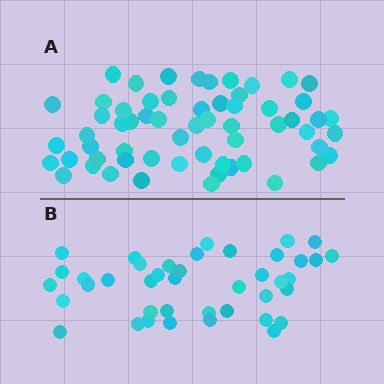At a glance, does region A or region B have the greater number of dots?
Region A (the top region) has more dots.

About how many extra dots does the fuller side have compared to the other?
Region A has approximately 20 more dots than region B.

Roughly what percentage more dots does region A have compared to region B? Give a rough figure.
About 45% more.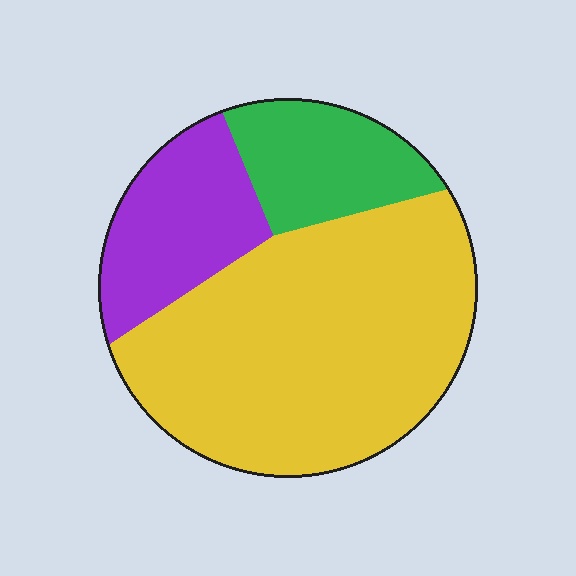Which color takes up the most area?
Yellow, at roughly 65%.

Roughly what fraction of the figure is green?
Green covers 17% of the figure.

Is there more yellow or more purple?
Yellow.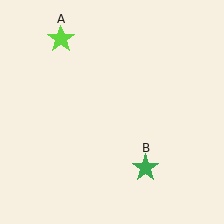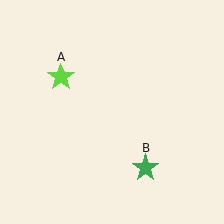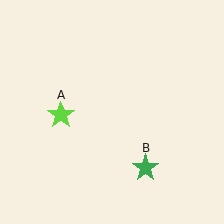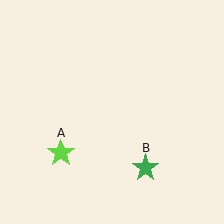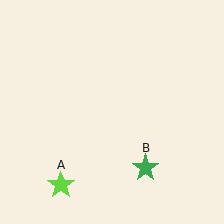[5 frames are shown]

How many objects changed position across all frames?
1 object changed position: lime star (object A).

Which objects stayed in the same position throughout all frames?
Green star (object B) remained stationary.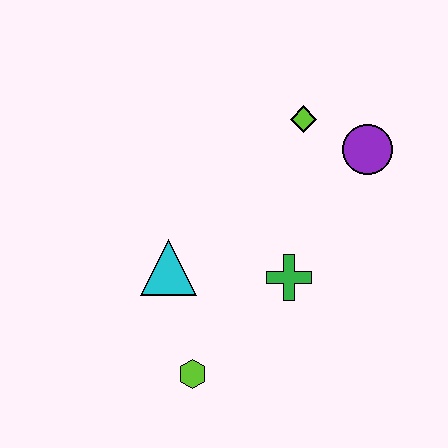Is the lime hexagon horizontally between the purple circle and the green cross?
No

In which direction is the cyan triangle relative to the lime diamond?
The cyan triangle is below the lime diamond.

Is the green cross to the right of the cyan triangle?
Yes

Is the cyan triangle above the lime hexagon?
Yes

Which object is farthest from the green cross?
The lime diamond is farthest from the green cross.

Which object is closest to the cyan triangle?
The lime hexagon is closest to the cyan triangle.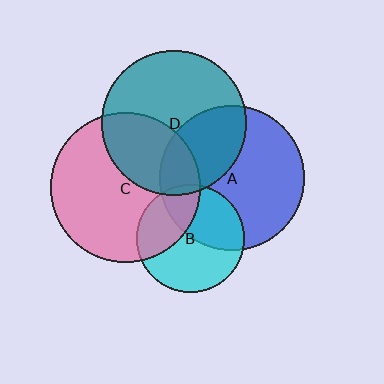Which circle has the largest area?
Circle C (pink).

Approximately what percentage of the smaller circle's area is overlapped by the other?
Approximately 35%.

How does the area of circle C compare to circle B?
Approximately 1.9 times.